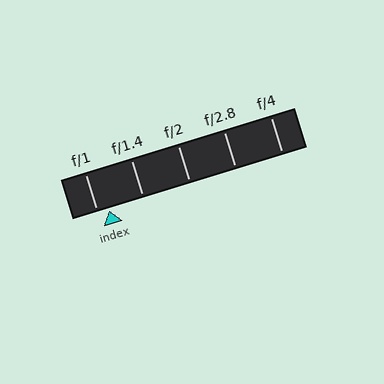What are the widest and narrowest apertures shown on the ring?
The widest aperture shown is f/1 and the narrowest is f/4.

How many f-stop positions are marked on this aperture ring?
There are 5 f-stop positions marked.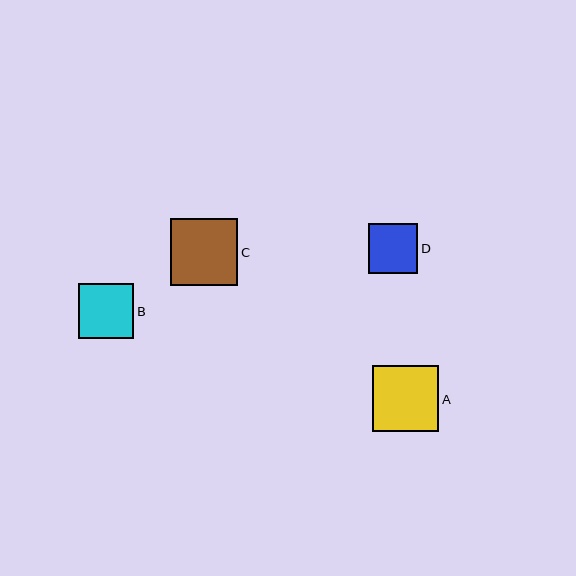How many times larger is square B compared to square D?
Square B is approximately 1.1 times the size of square D.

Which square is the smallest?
Square D is the smallest with a size of approximately 49 pixels.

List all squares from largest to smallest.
From largest to smallest: C, A, B, D.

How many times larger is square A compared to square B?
Square A is approximately 1.2 times the size of square B.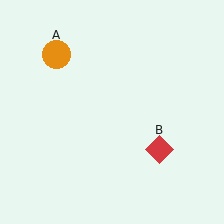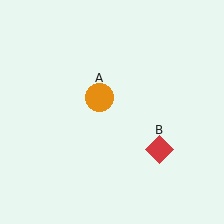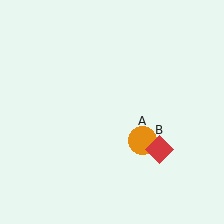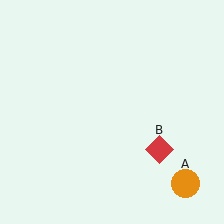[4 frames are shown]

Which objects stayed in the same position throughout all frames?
Red diamond (object B) remained stationary.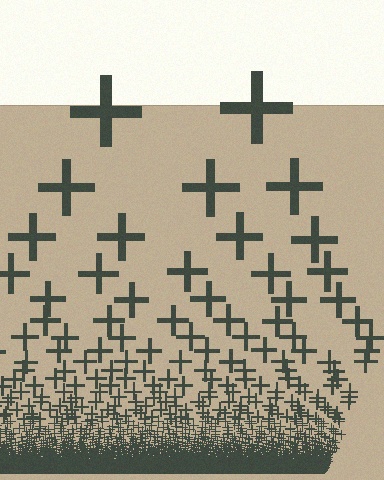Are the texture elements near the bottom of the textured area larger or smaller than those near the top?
Smaller. The gradient is inverted — elements near the bottom are smaller and denser.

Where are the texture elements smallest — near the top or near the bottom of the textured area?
Near the bottom.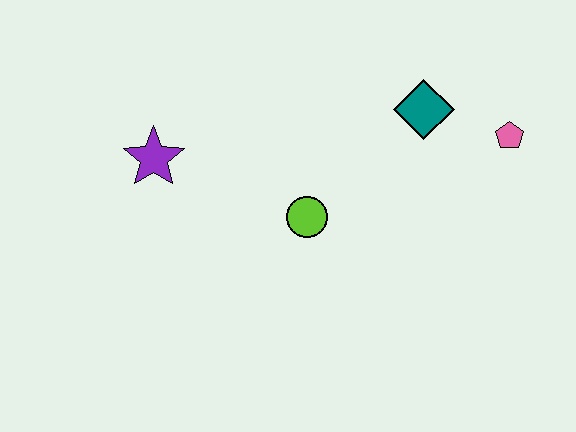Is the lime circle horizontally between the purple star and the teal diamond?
Yes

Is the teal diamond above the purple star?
Yes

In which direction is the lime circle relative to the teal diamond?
The lime circle is to the left of the teal diamond.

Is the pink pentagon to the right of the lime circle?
Yes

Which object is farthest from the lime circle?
The pink pentagon is farthest from the lime circle.